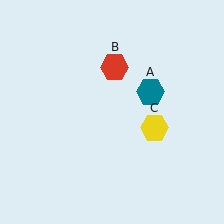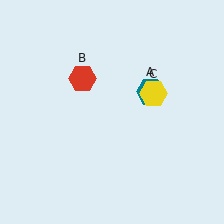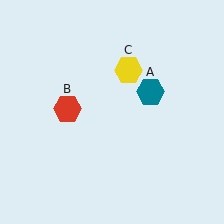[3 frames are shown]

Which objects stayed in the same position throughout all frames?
Teal hexagon (object A) remained stationary.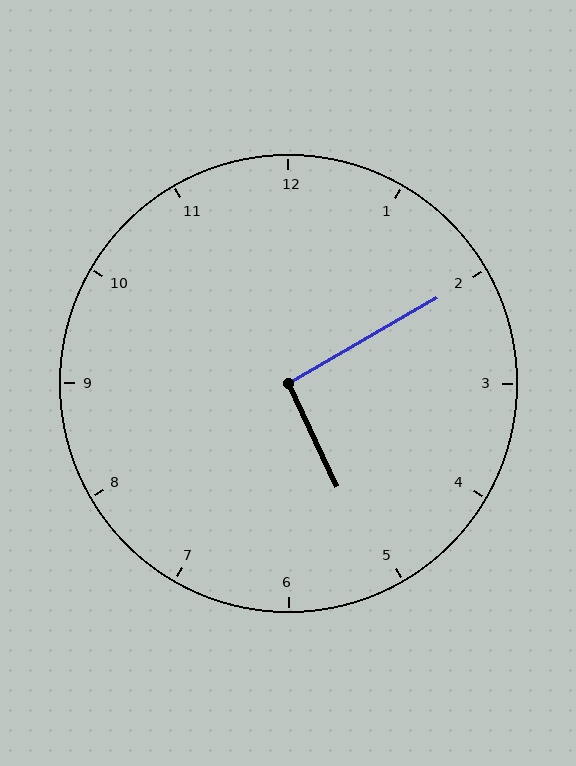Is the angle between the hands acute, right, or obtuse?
It is right.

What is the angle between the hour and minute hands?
Approximately 95 degrees.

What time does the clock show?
5:10.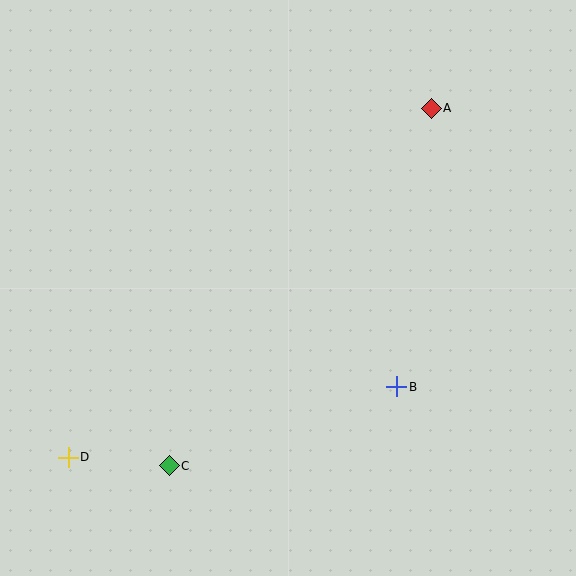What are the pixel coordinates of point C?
Point C is at (169, 466).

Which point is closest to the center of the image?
Point B at (397, 387) is closest to the center.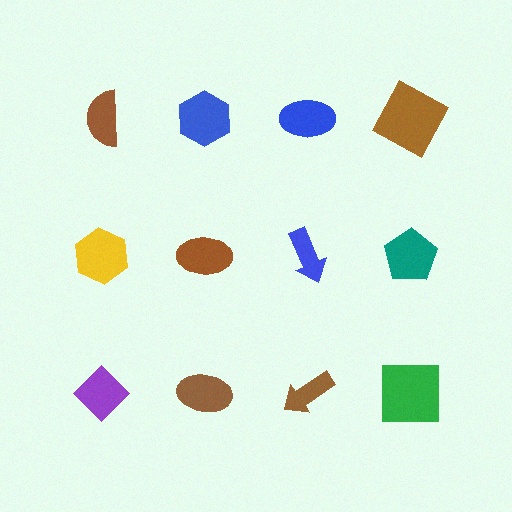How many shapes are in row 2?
4 shapes.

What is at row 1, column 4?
A brown square.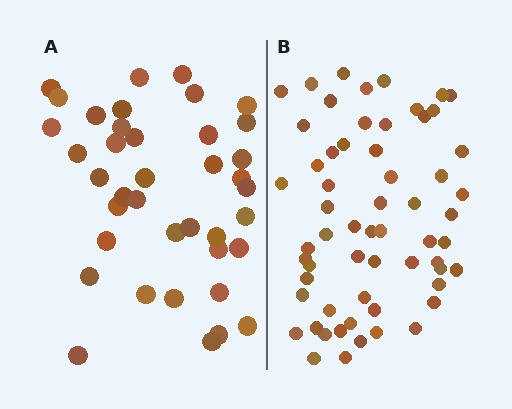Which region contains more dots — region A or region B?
Region B (the right region) has more dots.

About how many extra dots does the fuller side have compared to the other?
Region B has approximately 20 more dots than region A.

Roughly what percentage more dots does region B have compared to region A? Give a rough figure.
About 55% more.